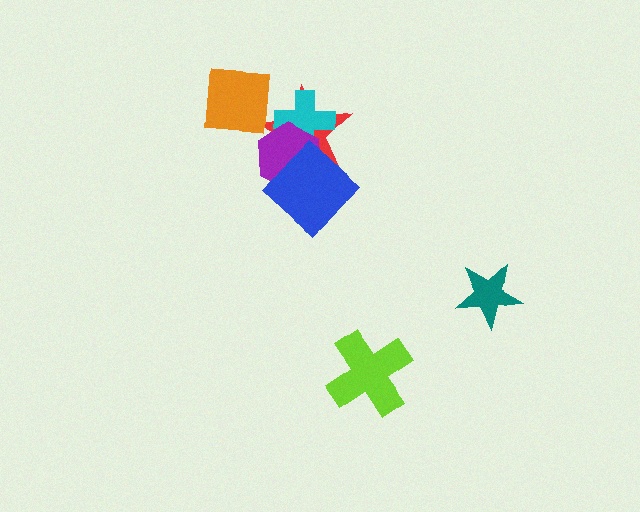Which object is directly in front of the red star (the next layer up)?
The cyan cross is directly in front of the red star.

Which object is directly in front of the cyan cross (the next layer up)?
The purple hexagon is directly in front of the cyan cross.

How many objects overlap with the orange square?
0 objects overlap with the orange square.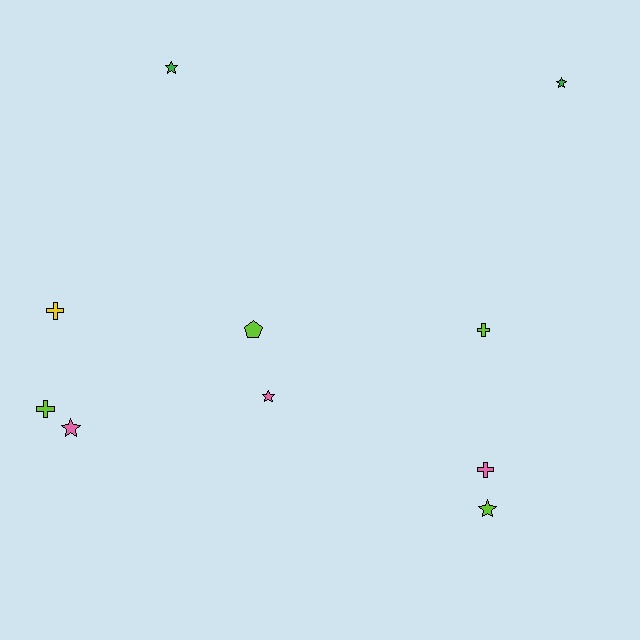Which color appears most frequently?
Lime, with 4 objects.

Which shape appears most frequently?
Star, with 5 objects.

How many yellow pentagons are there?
There are no yellow pentagons.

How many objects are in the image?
There are 10 objects.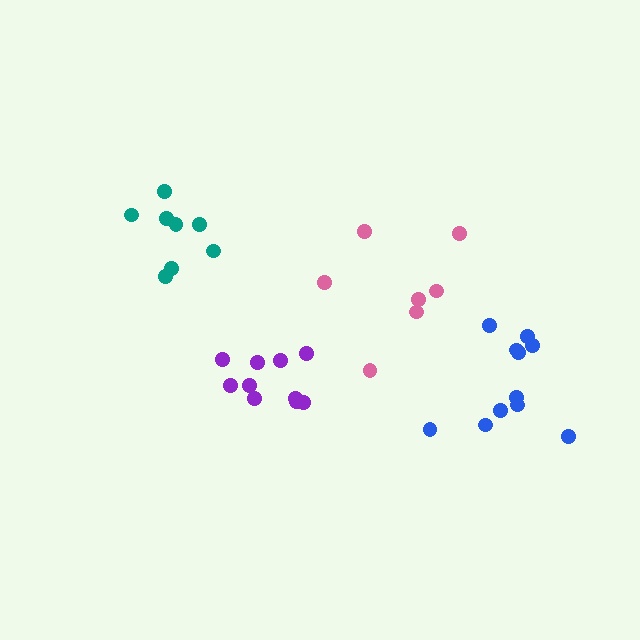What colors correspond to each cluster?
The clusters are colored: pink, blue, purple, teal.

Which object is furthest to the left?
The teal cluster is leftmost.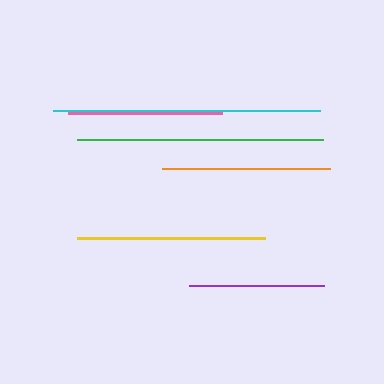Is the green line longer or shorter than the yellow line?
The green line is longer than the yellow line.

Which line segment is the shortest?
The purple line is the shortest at approximately 135 pixels.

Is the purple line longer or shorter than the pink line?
The pink line is longer than the purple line.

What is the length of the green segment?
The green segment is approximately 246 pixels long.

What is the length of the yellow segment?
The yellow segment is approximately 188 pixels long.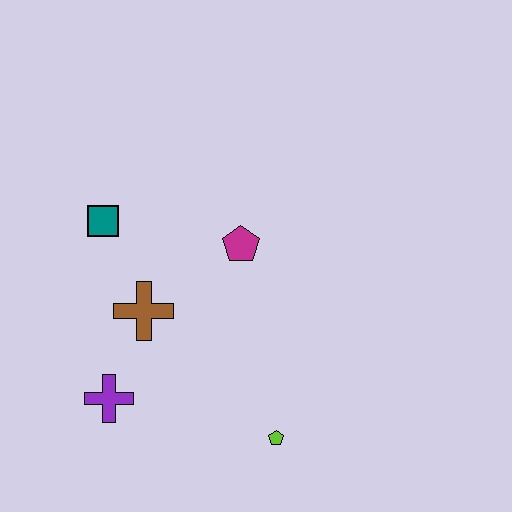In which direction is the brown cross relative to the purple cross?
The brown cross is above the purple cross.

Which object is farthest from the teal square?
The lime pentagon is farthest from the teal square.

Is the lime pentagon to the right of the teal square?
Yes